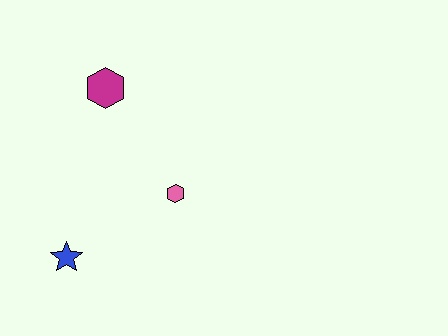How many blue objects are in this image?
There is 1 blue object.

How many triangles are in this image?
There are no triangles.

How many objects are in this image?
There are 3 objects.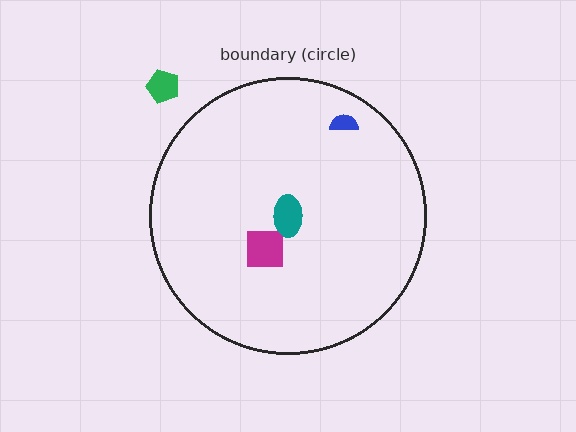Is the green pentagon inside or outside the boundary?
Outside.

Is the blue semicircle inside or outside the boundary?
Inside.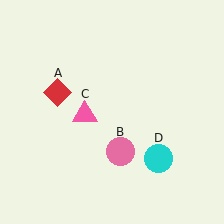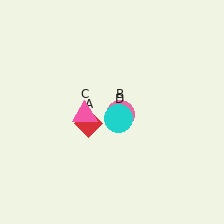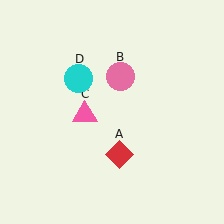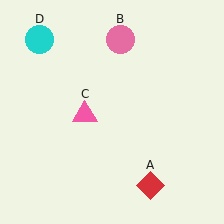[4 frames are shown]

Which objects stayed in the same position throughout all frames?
Pink triangle (object C) remained stationary.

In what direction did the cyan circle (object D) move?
The cyan circle (object D) moved up and to the left.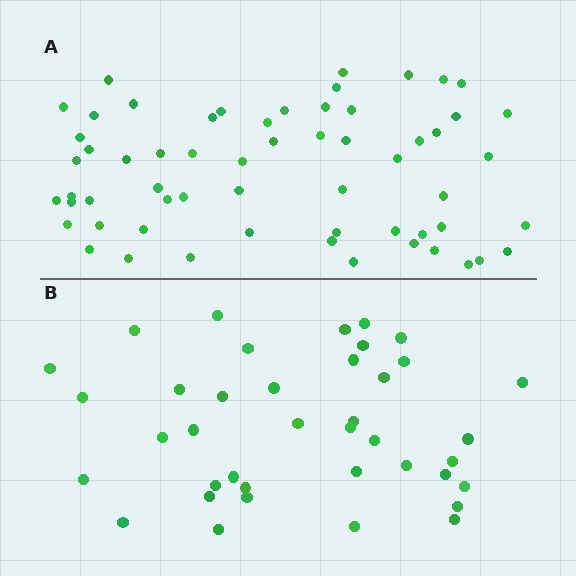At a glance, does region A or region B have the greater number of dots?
Region A (the top region) has more dots.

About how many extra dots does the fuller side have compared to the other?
Region A has approximately 20 more dots than region B.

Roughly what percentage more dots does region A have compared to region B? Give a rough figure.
About 55% more.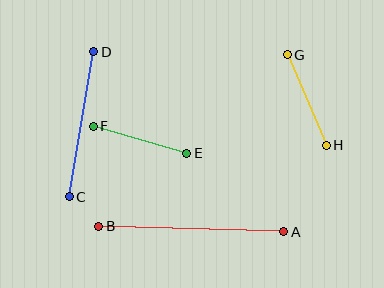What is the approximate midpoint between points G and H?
The midpoint is at approximately (307, 100) pixels.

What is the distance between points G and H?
The distance is approximately 99 pixels.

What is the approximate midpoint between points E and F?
The midpoint is at approximately (140, 140) pixels.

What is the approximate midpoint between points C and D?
The midpoint is at approximately (81, 124) pixels.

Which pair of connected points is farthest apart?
Points A and B are farthest apart.